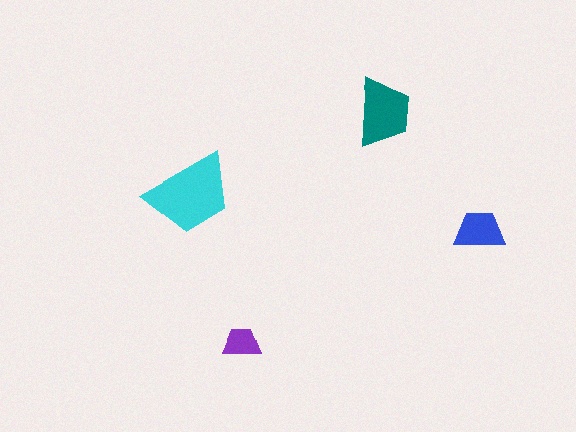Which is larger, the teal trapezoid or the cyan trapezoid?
The cyan one.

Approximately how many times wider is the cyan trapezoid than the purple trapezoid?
About 2.5 times wider.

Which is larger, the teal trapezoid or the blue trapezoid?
The teal one.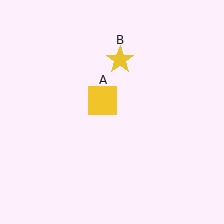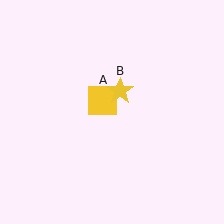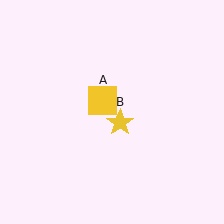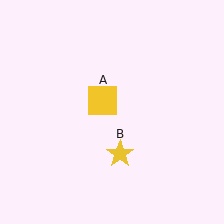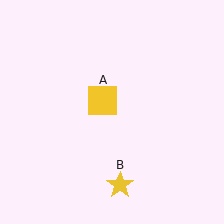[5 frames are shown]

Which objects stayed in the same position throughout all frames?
Yellow square (object A) remained stationary.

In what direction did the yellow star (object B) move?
The yellow star (object B) moved down.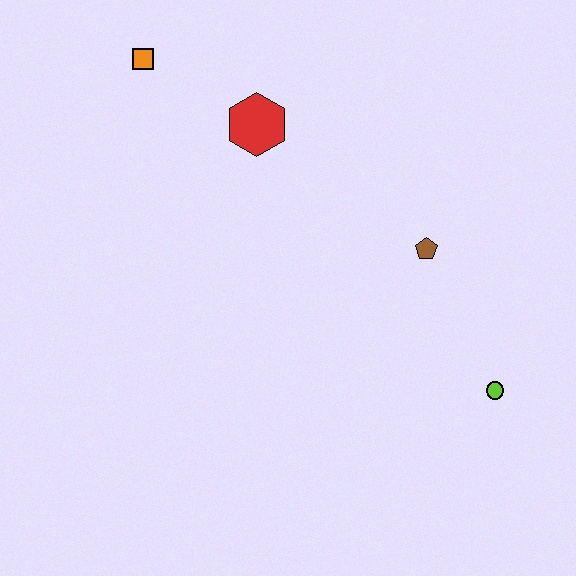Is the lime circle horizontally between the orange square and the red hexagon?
No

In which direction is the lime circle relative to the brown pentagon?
The lime circle is below the brown pentagon.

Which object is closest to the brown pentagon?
The lime circle is closest to the brown pentagon.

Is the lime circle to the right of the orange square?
Yes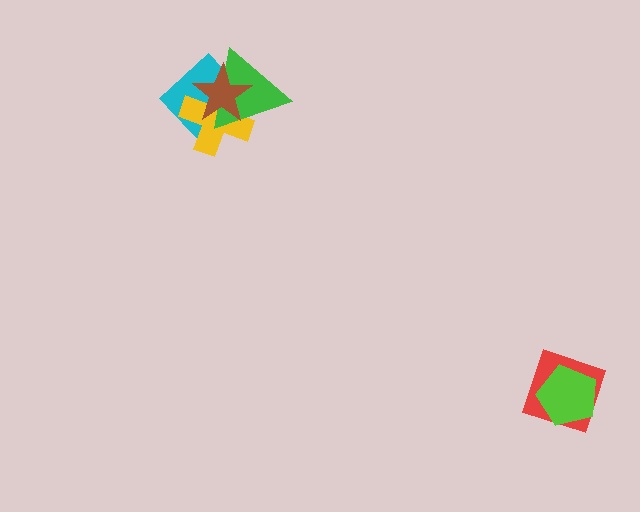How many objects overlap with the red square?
1 object overlaps with the red square.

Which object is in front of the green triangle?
The brown star is in front of the green triangle.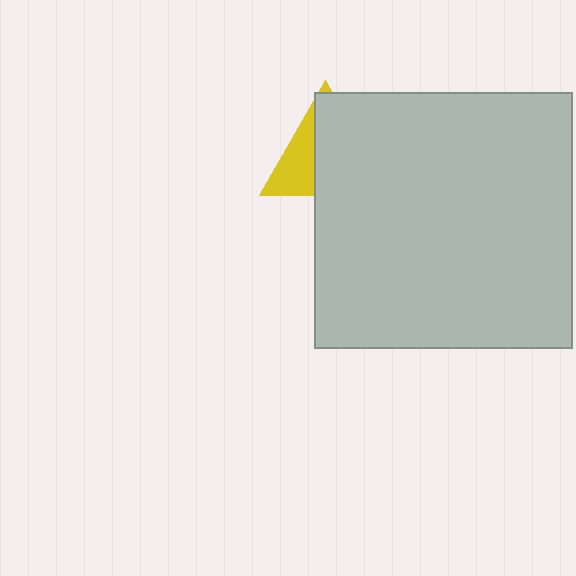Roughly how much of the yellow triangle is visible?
A small part of it is visible (roughly 34%).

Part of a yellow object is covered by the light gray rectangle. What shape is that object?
It is a triangle.